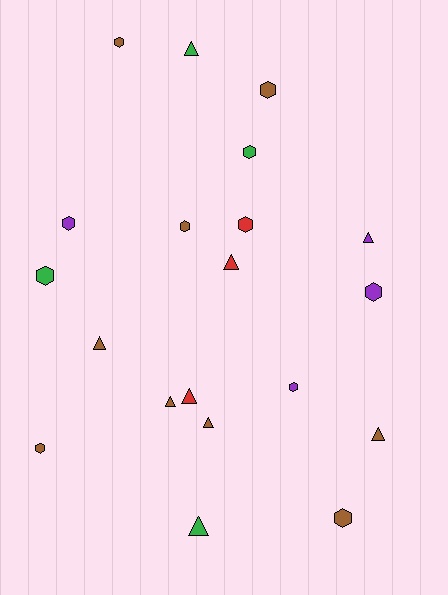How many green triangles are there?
There are 2 green triangles.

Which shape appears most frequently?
Hexagon, with 11 objects.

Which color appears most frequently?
Brown, with 9 objects.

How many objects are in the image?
There are 20 objects.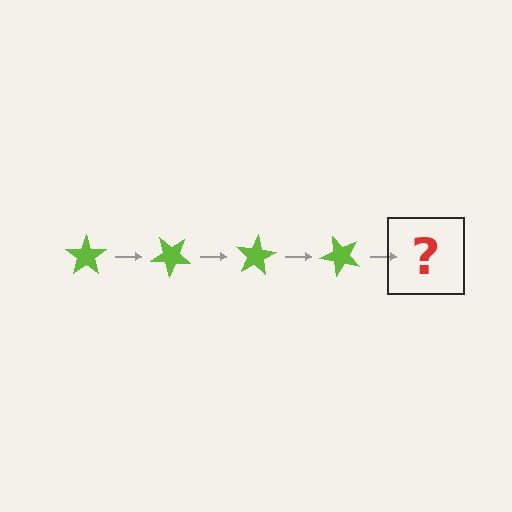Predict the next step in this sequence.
The next step is a lime star rotated 160 degrees.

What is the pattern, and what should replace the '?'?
The pattern is that the star rotates 40 degrees each step. The '?' should be a lime star rotated 160 degrees.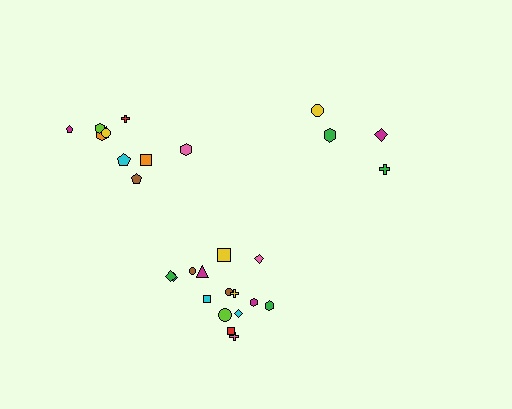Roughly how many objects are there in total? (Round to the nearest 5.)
Roughly 30 objects in total.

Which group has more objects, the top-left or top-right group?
The top-left group.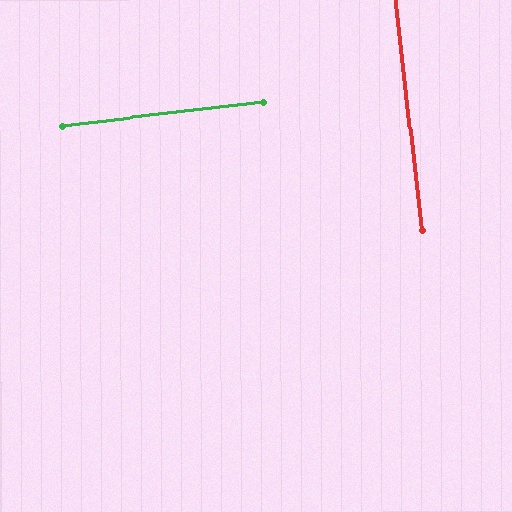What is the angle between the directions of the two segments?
Approximately 90 degrees.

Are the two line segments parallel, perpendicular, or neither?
Perpendicular — they meet at approximately 90°.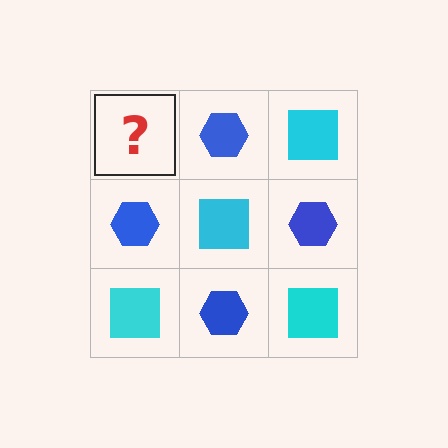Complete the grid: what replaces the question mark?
The question mark should be replaced with a cyan square.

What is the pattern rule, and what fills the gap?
The rule is that it alternates cyan square and blue hexagon in a checkerboard pattern. The gap should be filled with a cyan square.